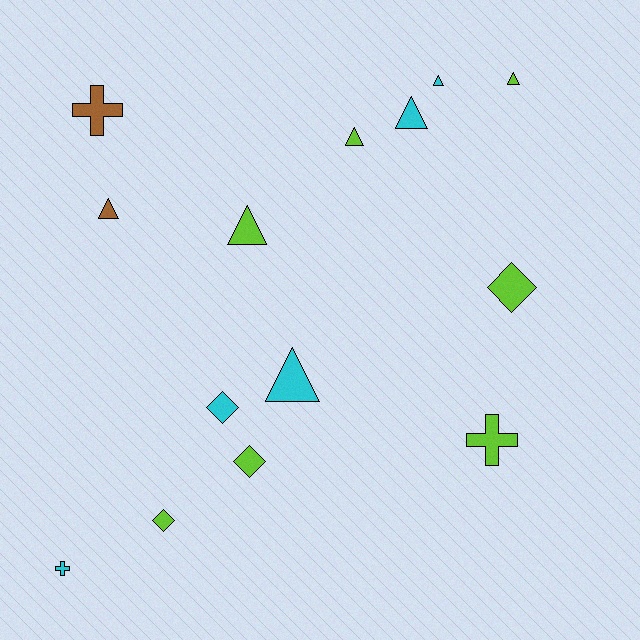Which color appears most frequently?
Lime, with 7 objects.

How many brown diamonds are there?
There are no brown diamonds.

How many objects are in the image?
There are 14 objects.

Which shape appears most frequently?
Triangle, with 7 objects.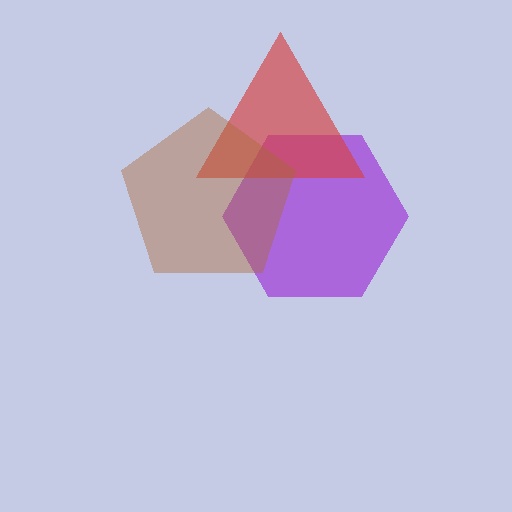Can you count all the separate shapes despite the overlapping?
Yes, there are 3 separate shapes.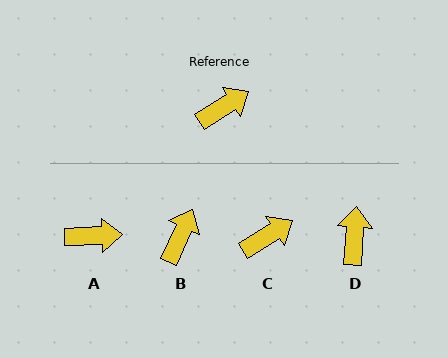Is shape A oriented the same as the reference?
No, it is off by about 30 degrees.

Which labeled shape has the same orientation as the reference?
C.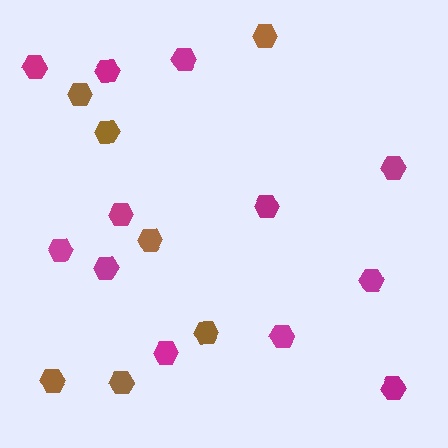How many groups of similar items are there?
There are 2 groups: one group of magenta hexagons (12) and one group of brown hexagons (7).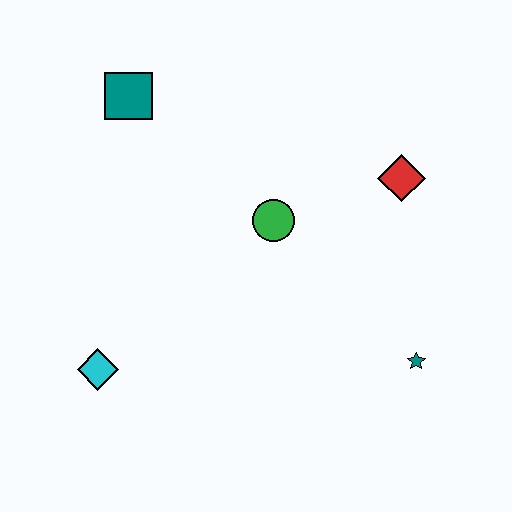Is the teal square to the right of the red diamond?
No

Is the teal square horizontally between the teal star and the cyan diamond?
Yes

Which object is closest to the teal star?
The red diamond is closest to the teal star.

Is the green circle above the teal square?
No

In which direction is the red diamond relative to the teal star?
The red diamond is above the teal star.